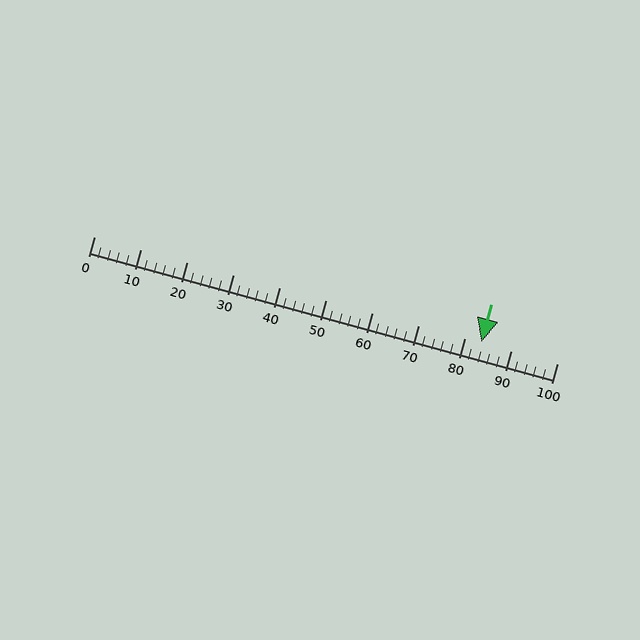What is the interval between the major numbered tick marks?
The major tick marks are spaced 10 units apart.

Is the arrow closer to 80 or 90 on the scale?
The arrow is closer to 80.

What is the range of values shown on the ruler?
The ruler shows values from 0 to 100.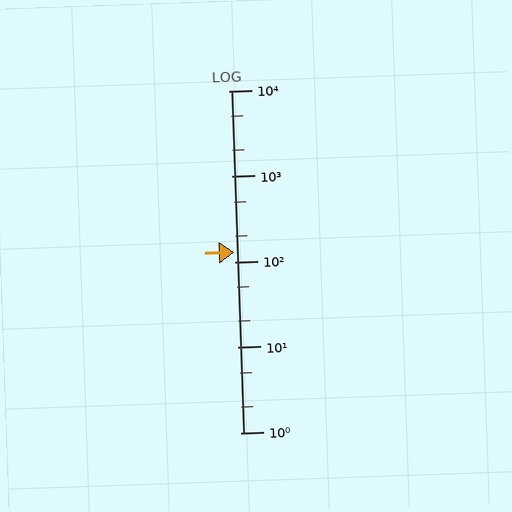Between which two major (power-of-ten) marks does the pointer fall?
The pointer is between 100 and 1000.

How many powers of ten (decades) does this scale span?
The scale spans 4 decades, from 1 to 10000.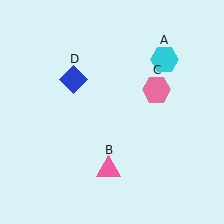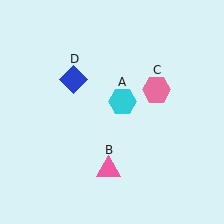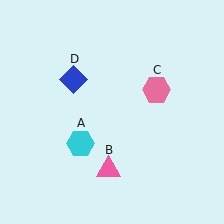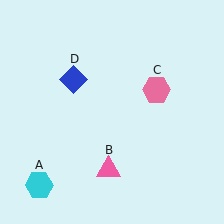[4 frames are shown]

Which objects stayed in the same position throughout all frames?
Pink triangle (object B) and pink hexagon (object C) and blue diamond (object D) remained stationary.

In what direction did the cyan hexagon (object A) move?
The cyan hexagon (object A) moved down and to the left.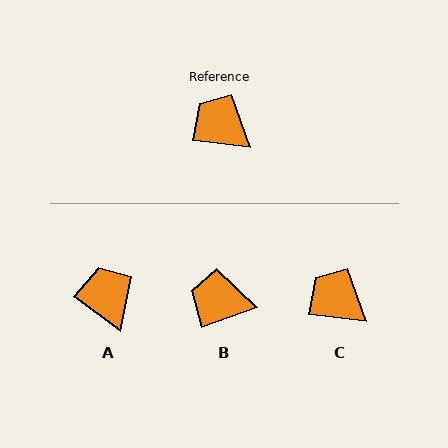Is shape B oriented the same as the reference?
No, it is off by about 26 degrees.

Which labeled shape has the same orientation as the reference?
C.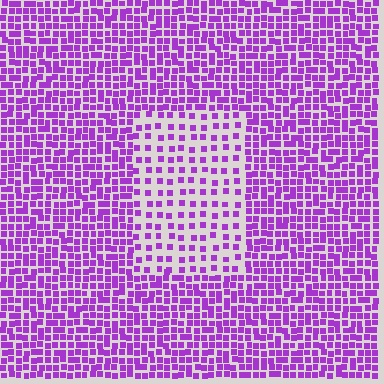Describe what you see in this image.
The image contains small purple elements arranged at two different densities. A rectangle-shaped region is visible where the elements are less densely packed than the surrounding area.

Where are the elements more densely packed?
The elements are more densely packed outside the rectangle boundary.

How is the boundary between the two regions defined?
The boundary is defined by a change in element density (approximately 2.2x ratio). All elements are the same color, size, and shape.